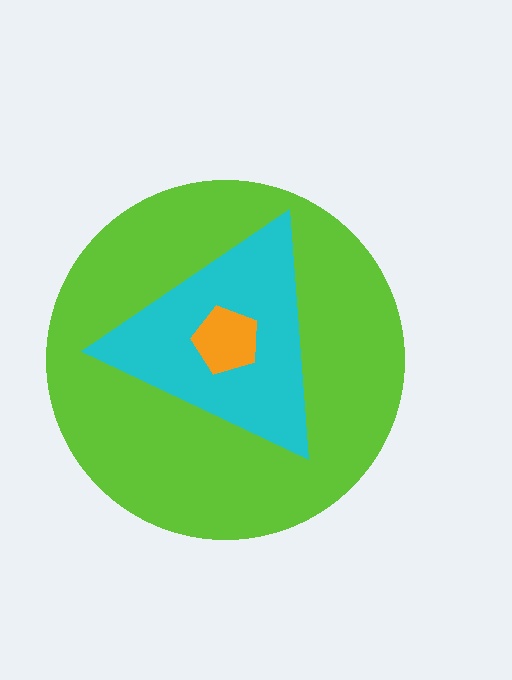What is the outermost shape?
The lime circle.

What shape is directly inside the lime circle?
The cyan triangle.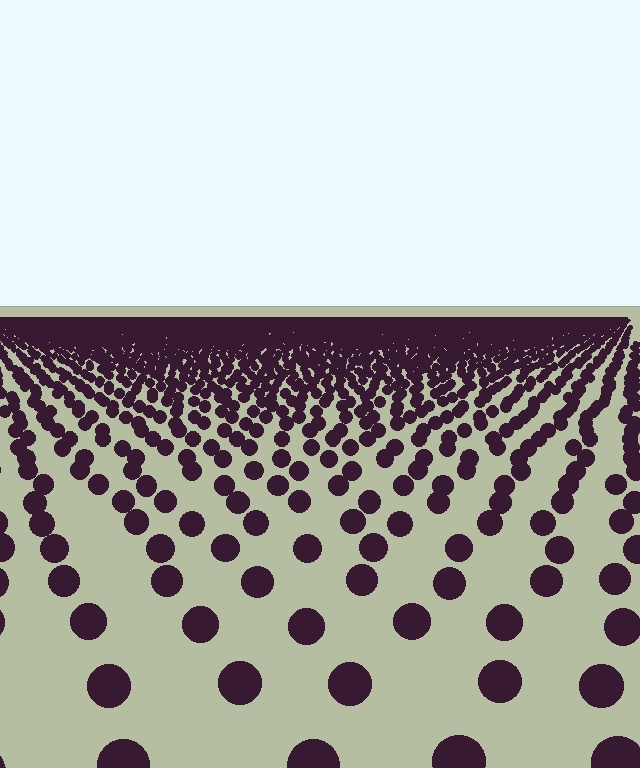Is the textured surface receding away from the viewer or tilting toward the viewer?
The surface is receding away from the viewer. Texture elements get smaller and denser toward the top.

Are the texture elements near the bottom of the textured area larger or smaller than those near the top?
Larger. Near the bottom, elements are closer to the viewer and appear at a bigger on-screen size.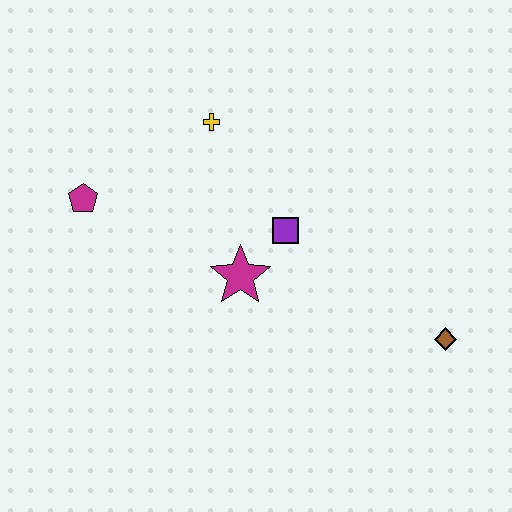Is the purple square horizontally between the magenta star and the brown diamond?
Yes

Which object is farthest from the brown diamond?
The magenta pentagon is farthest from the brown diamond.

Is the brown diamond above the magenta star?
No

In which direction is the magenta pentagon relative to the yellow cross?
The magenta pentagon is to the left of the yellow cross.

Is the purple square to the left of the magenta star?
No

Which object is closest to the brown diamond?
The purple square is closest to the brown diamond.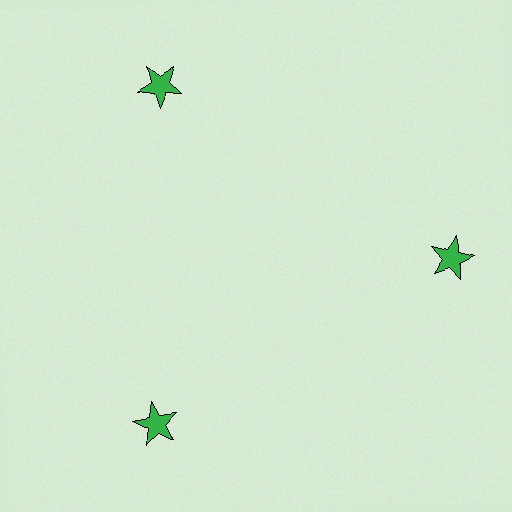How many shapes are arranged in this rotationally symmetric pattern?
There are 3 shapes, arranged in 3 groups of 1.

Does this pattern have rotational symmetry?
Yes, this pattern has 3-fold rotational symmetry. It looks the same after rotating 120 degrees around the center.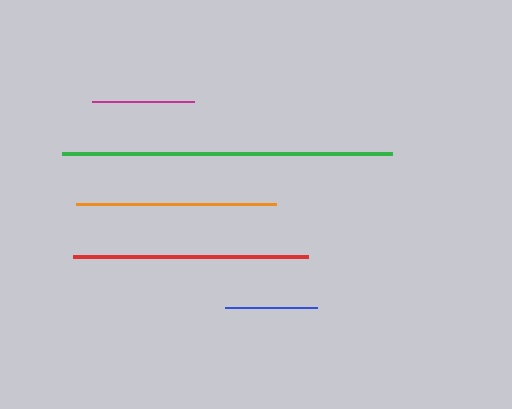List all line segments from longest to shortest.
From longest to shortest: green, red, orange, magenta, blue.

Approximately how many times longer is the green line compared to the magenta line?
The green line is approximately 3.2 times the length of the magenta line.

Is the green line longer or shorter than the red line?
The green line is longer than the red line.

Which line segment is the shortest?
The blue line is the shortest at approximately 93 pixels.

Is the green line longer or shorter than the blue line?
The green line is longer than the blue line.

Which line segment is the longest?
The green line is the longest at approximately 330 pixels.